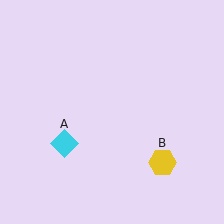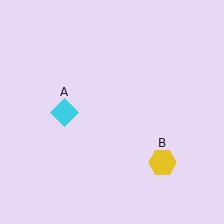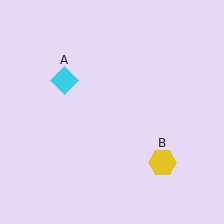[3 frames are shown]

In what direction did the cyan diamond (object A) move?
The cyan diamond (object A) moved up.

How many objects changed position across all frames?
1 object changed position: cyan diamond (object A).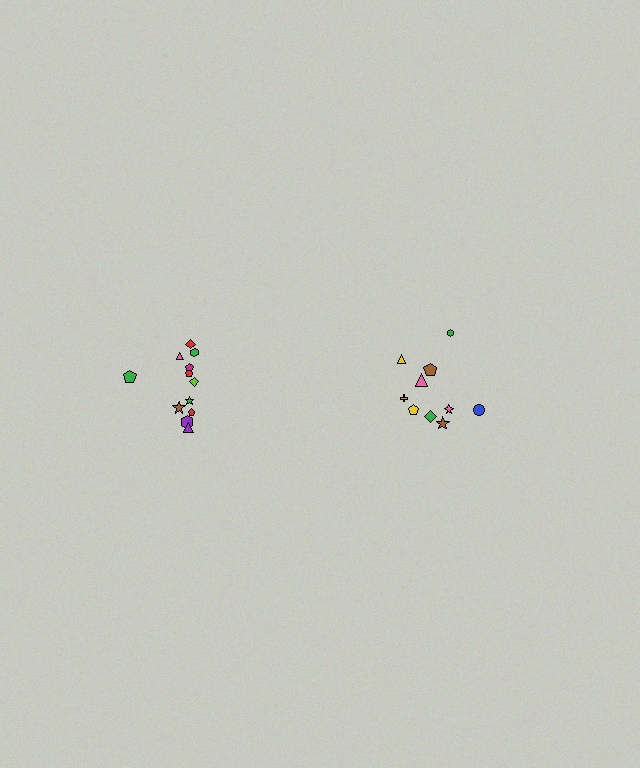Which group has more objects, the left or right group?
The left group.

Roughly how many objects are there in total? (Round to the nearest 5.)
Roughly 20 objects in total.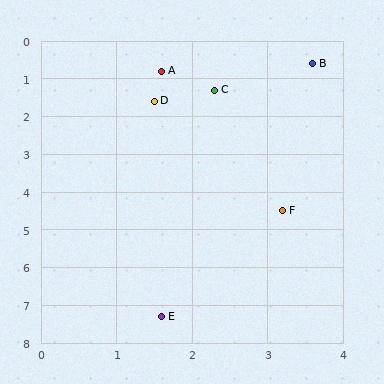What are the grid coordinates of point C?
Point C is at approximately (2.3, 1.3).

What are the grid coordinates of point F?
Point F is at approximately (3.2, 4.5).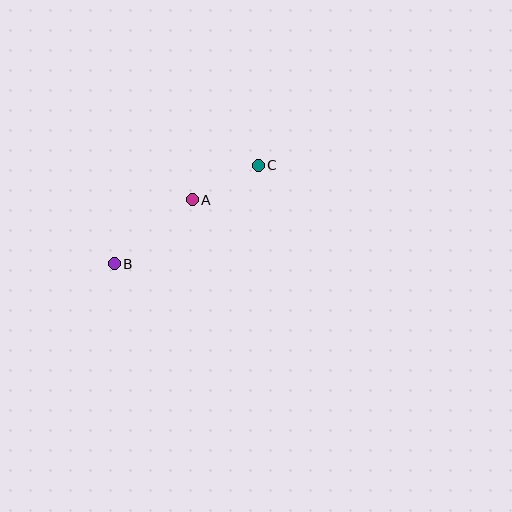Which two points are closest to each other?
Points A and C are closest to each other.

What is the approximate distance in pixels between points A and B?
The distance between A and B is approximately 101 pixels.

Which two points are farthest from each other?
Points B and C are farthest from each other.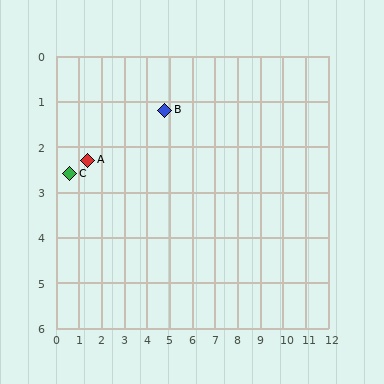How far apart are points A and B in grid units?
Points A and B are about 3.6 grid units apart.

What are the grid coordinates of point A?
Point A is at approximately (1.4, 2.3).